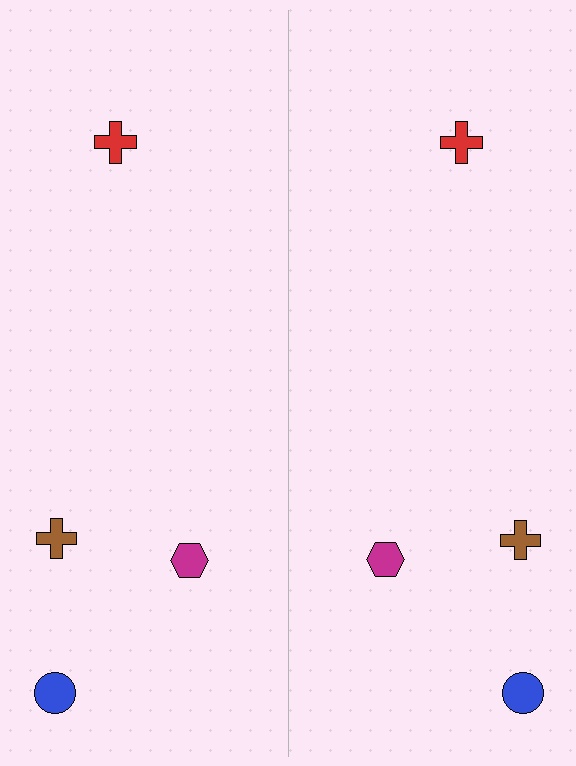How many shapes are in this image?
There are 8 shapes in this image.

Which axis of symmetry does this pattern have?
The pattern has a vertical axis of symmetry running through the center of the image.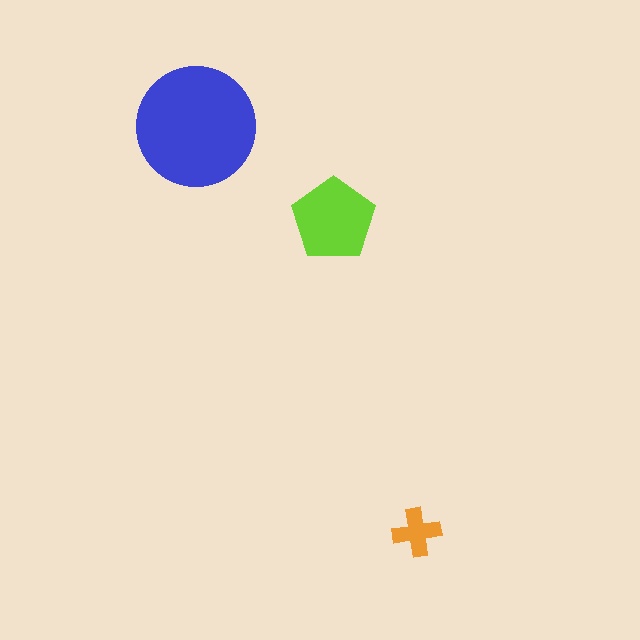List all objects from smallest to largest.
The orange cross, the lime pentagon, the blue circle.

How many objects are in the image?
There are 3 objects in the image.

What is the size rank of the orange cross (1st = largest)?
3rd.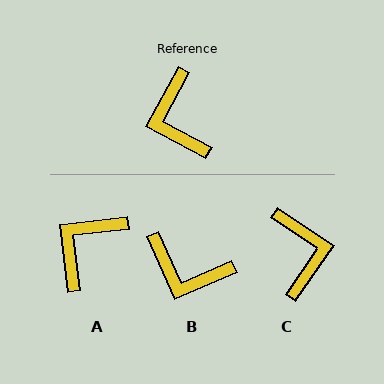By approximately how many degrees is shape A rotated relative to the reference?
Approximately 55 degrees clockwise.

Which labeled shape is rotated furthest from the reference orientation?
C, about 174 degrees away.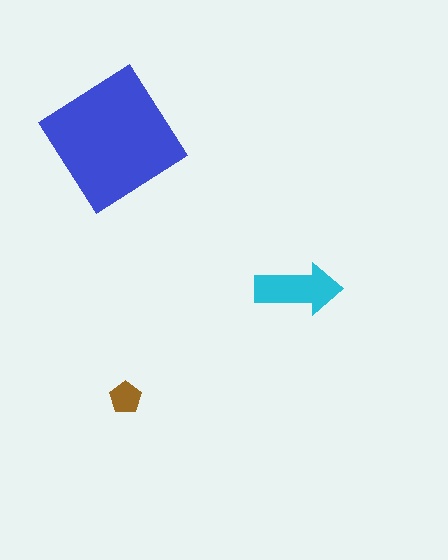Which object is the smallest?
The brown pentagon.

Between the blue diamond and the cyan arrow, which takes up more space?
The blue diamond.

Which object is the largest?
The blue diamond.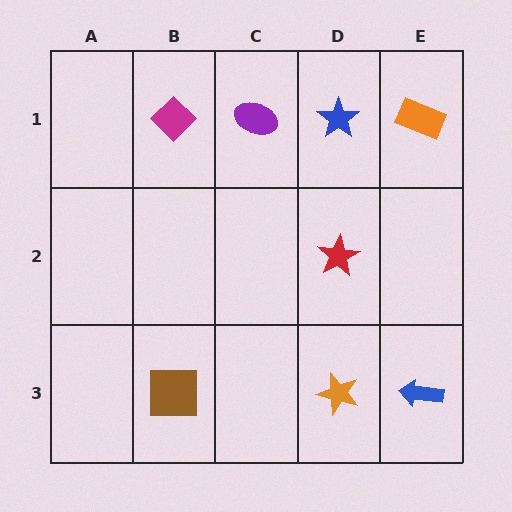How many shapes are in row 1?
4 shapes.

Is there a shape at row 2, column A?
No, that cell is empty.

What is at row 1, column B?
A magenta diamond.